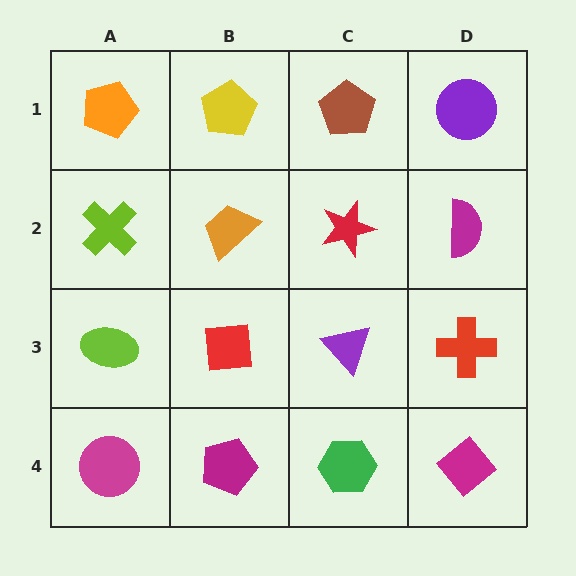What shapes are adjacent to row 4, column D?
A red cross (row 3, column D), a green hexagon (row 4, column C).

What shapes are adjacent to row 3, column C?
A red star (row 2, column C), a green hexagon (row 4, column C), a red square (row 3, column B), a red cross (row 3, column D).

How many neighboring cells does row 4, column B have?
3.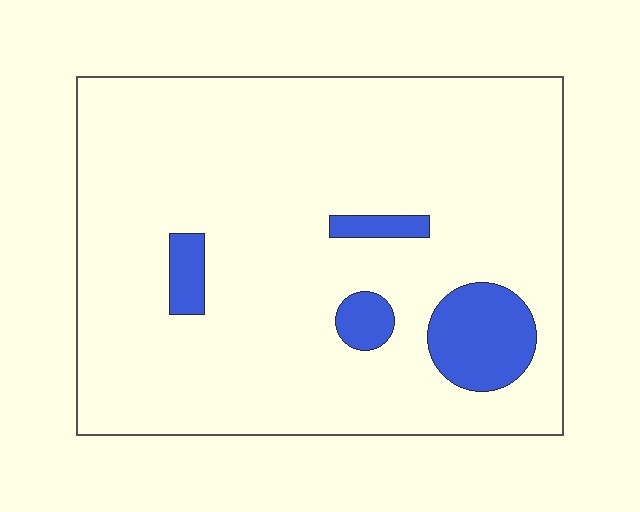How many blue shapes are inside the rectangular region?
4.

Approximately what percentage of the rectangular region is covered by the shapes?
Approximately 10%.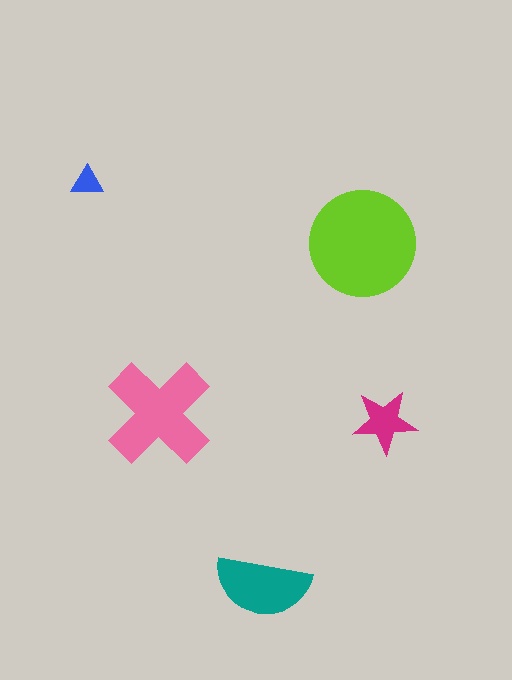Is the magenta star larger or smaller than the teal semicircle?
Smaller.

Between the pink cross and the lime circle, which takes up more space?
The lime circle.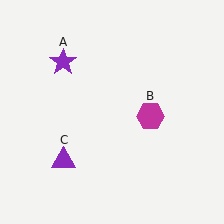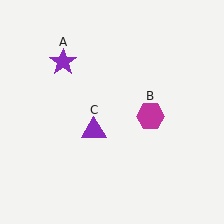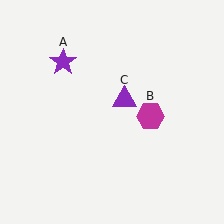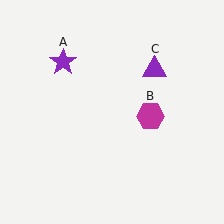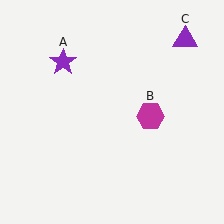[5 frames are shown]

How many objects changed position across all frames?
1 object changed position: purple triangle (object C).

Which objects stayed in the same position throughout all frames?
Purple star (object A) and magenta hexagon (object B) remained stationary.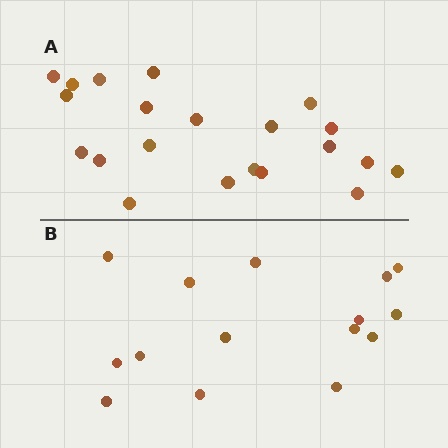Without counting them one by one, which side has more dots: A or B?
Region A (the top region) has more dots.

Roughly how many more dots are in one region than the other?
Region A has about 6 more dots than region B.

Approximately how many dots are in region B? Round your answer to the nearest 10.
About 20 dots. (The exact count is 15, which rounds to 20.)